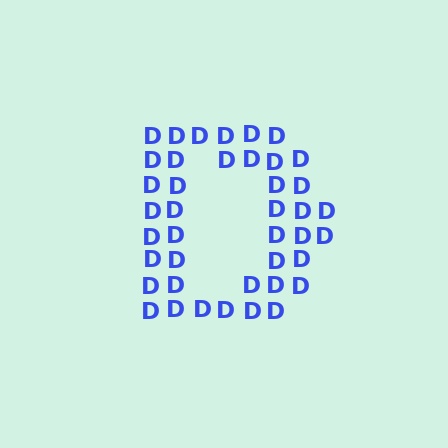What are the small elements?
The small elements are letter D's.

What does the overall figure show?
The overall figure shows the letter D.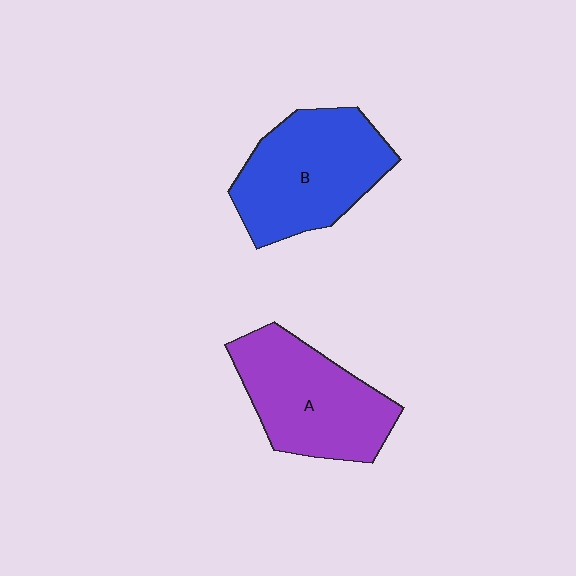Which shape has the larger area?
Shape B (blue).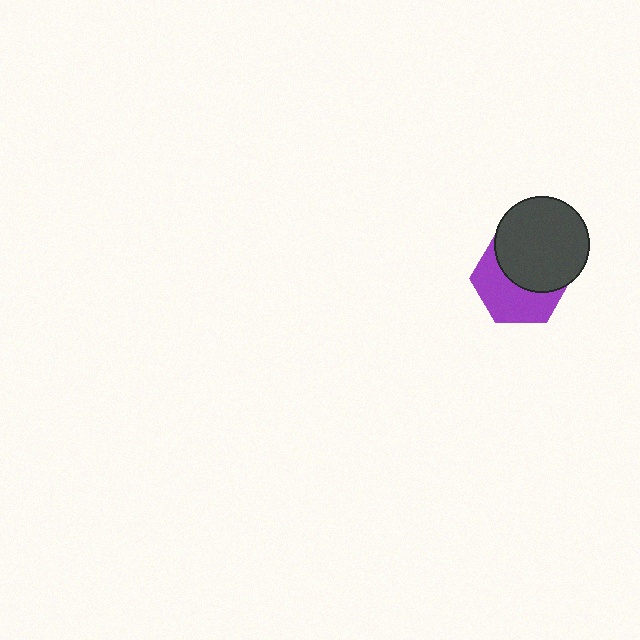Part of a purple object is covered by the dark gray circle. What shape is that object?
It is a hexagon.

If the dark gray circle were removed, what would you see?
You would see the complete purple hexagon.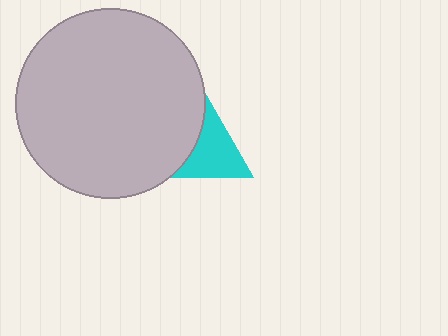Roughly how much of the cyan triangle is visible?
About half of it is visible (roughly 52%).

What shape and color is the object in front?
The object in front is a light gray circle.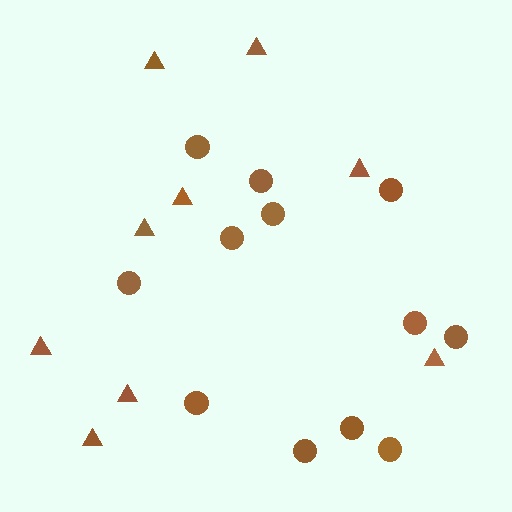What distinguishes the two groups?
There are 2 groups: one group of circles (12) and one group of triangles (9).